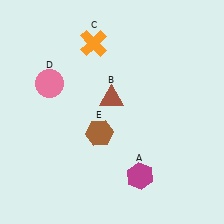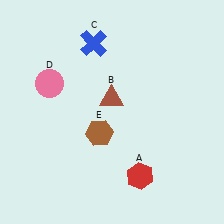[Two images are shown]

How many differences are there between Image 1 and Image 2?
There are 2 differences between the two images.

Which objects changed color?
A changed from magenta to red. C changed from orange to blue.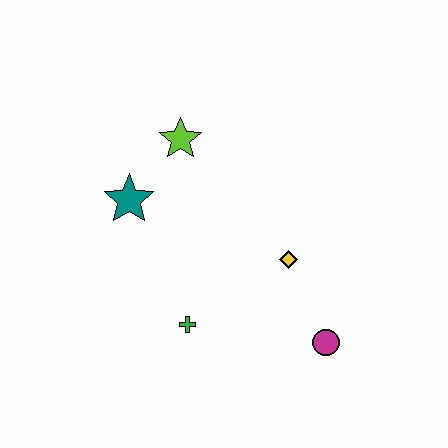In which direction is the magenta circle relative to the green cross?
The magenta circle is to the right of the green cross.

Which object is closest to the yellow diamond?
The magenta circle is closest to the yellow diamond.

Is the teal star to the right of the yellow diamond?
No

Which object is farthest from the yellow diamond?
The teal star is farthest from the yellow diamond.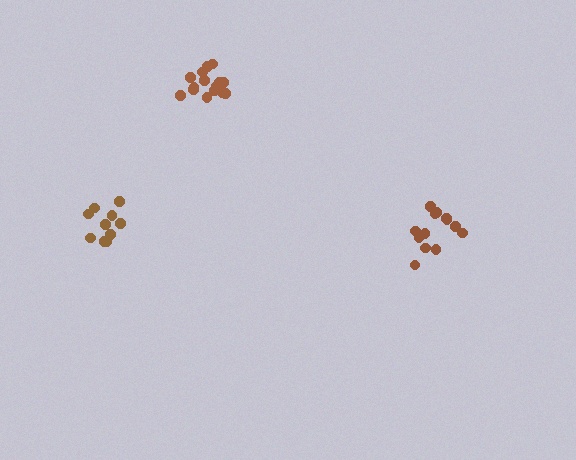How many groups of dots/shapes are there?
There are 3 groups.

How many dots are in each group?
Group 1: 14 dots, Group 2: 15 dots, Group 3: 10 dots (39 total).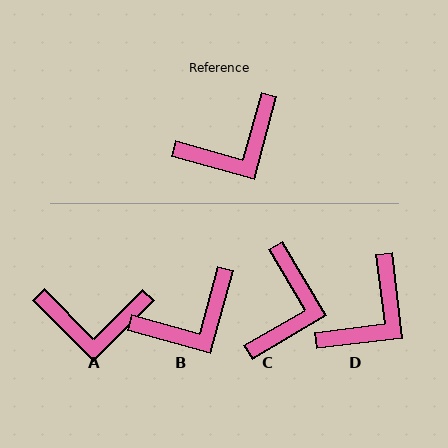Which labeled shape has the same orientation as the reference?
B.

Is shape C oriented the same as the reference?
No, it is off by about 46 degrees.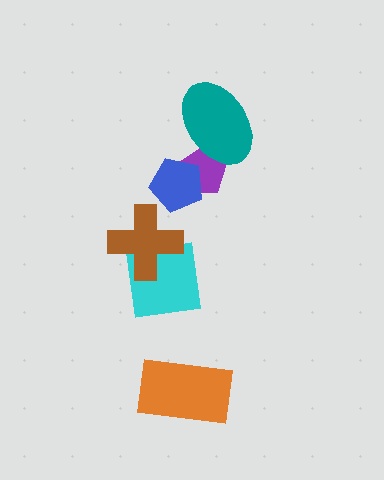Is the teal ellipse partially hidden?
No, no other shape covers it.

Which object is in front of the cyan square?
The brown cross is in front of the cyan square.